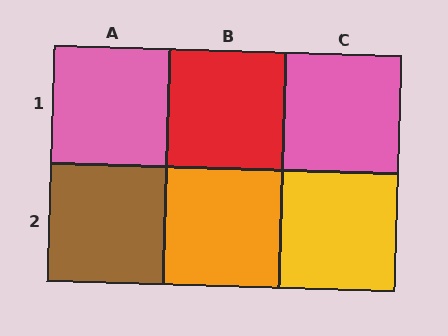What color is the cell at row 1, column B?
Red.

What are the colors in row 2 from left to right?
Brown, orange, yellow.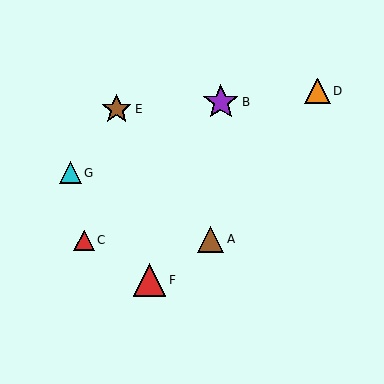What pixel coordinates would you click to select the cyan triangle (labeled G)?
Click at (70, 173) to select the cyan triangle G.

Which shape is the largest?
The purple star (labeled B) is the largest.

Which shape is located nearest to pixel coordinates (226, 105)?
The purple star (labeled B) at (221, 102) is nearest to that location.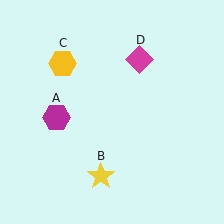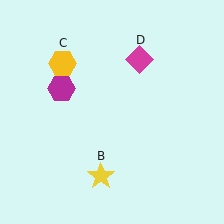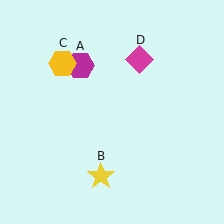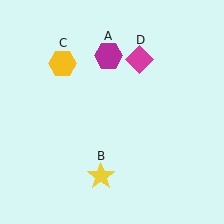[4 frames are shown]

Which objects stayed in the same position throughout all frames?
Yellow star (object B) and yellow hexagon (object C) and magenta diamond (object D) remained stationary.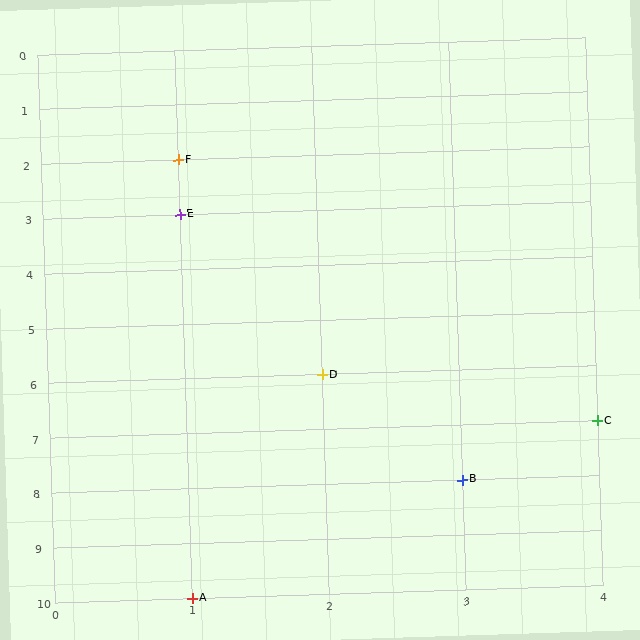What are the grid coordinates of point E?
Point E is at grid coordinates (1, 3).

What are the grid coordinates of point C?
Point C is at grid coordinates (4, 7).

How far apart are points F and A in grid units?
Points F and A are 8 rows apart.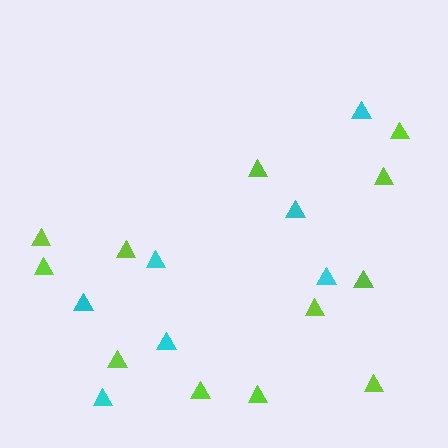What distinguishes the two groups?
There are 2 groups: one group of cyan triangles (7) and one group of lime triangles (12).